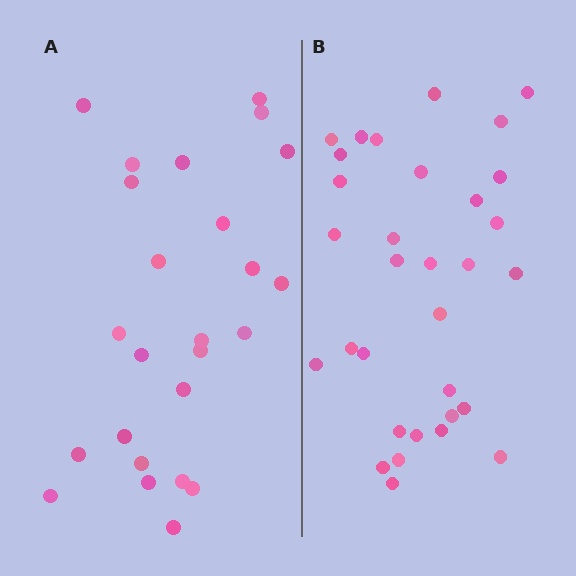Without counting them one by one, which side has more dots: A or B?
Region B (the right region) has more dots.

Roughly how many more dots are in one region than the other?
Region B has roughly 8 or so more dots than region A.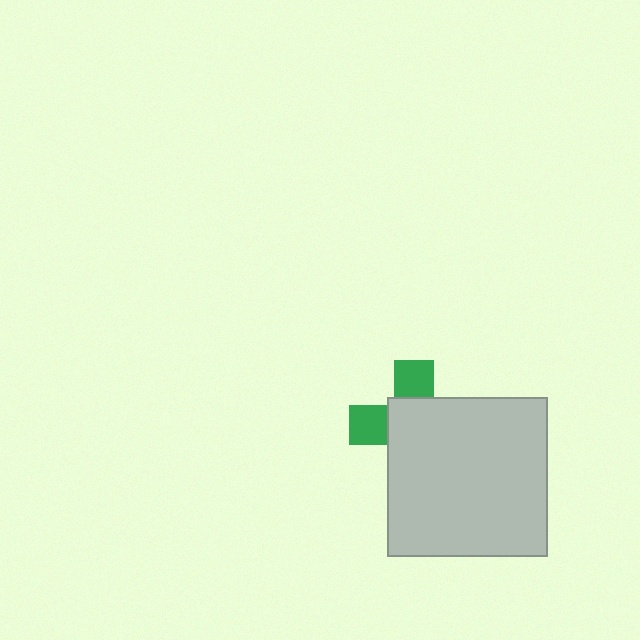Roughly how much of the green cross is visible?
A small part of it is visible (roughly 35%).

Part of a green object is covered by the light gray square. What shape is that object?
It is a cross.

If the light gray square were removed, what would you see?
You would see the complete green cross.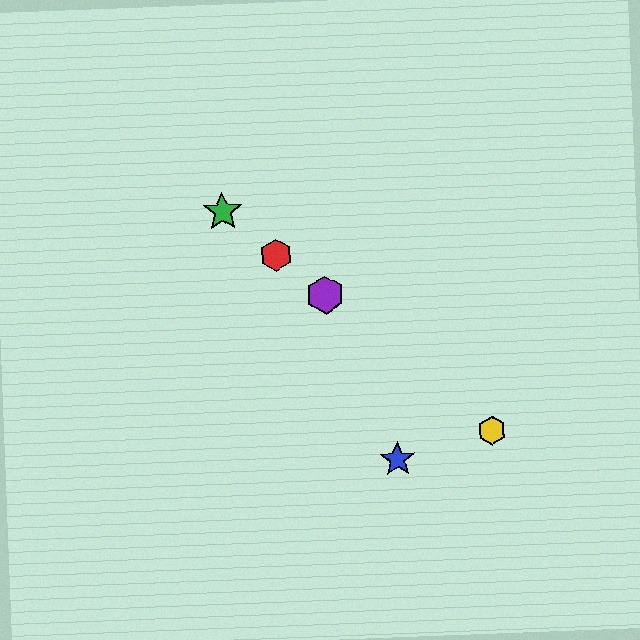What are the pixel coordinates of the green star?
The green star is at (223, 212).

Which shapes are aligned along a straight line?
The red hexagon, the green star, the yellow hexagon, the purple hexagon are aligned along a straight line.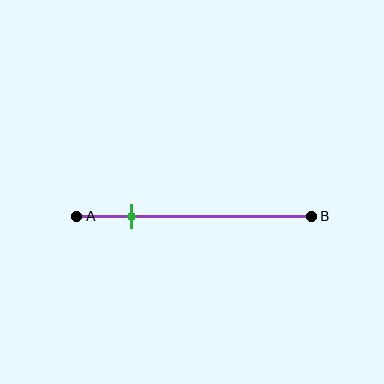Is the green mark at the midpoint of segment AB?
No, the mark is at about 25% from A, not at the 50% midpoint.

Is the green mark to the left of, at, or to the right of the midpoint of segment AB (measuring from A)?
The green mark is to the left of the midpoint of segment AB.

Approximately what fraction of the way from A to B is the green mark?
The green mark is approximately 25% of the way from A to B.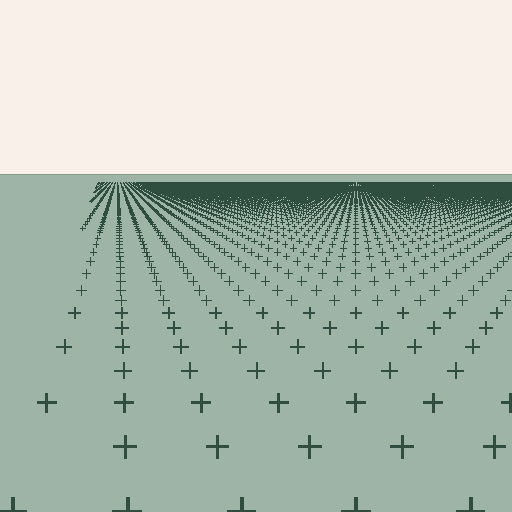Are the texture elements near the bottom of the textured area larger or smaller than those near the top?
Larger. Near the bottom, elements are closer to the viewer and appear at a bigger on-screen size.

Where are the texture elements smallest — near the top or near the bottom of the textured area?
Near the top.